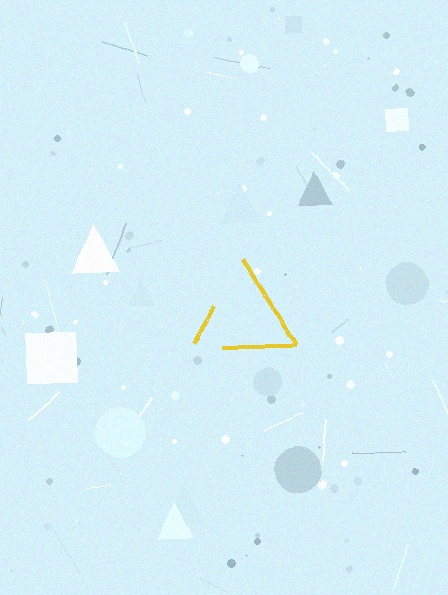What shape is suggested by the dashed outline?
The dashed outline suggests a triangle.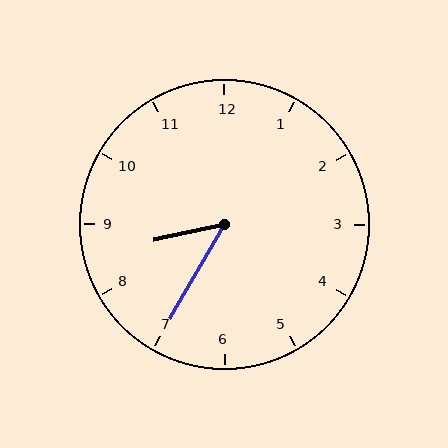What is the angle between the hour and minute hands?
Approximately 48 degrees.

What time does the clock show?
8:35.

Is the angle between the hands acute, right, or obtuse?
It is acute.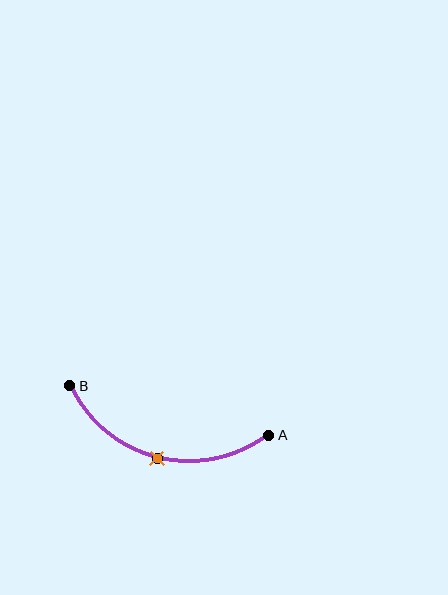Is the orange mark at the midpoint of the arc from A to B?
Yes. The orange mark lies on the arc at equal arc-length from both A and B — it is the arc midpoint.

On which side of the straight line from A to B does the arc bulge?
The arc bulges below the straight line connecting A and B.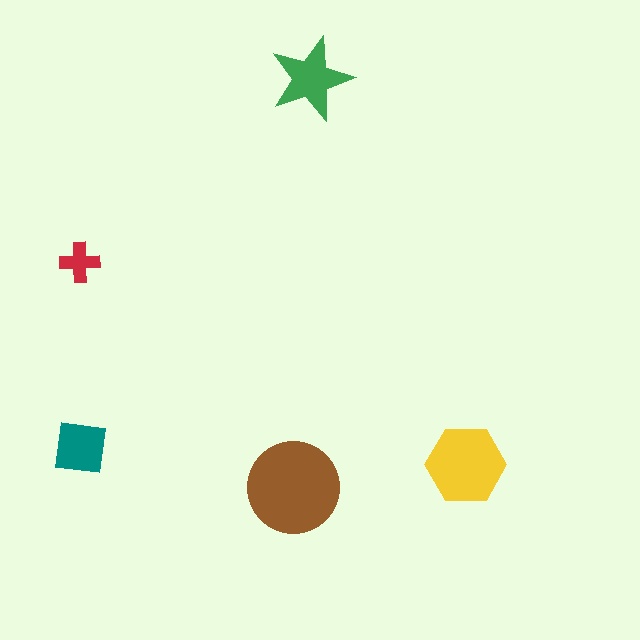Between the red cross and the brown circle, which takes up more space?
The brown circle.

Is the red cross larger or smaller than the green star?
Smaller.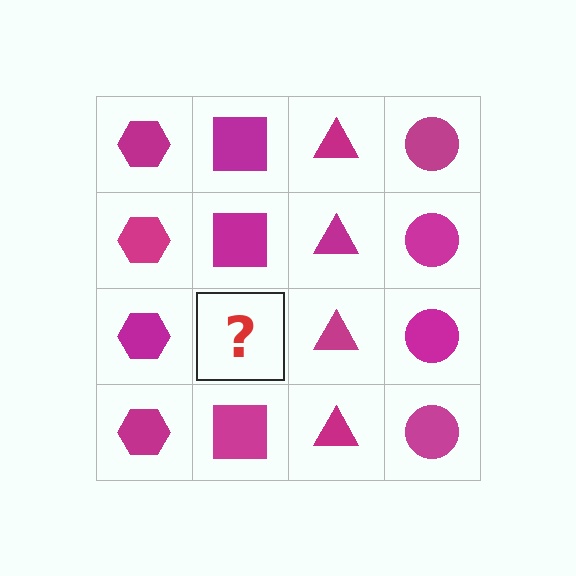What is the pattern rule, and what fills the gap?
The rule is that each column has a consistent shape. The gap should be filled with a magenta square.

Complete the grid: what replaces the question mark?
The question mark should be replaced with a magenta square.